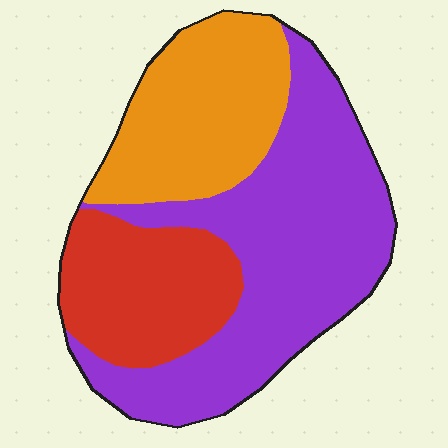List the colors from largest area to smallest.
From largest to smallest: purple, orange, red.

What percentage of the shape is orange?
Orange covers roughly 25% of the shape.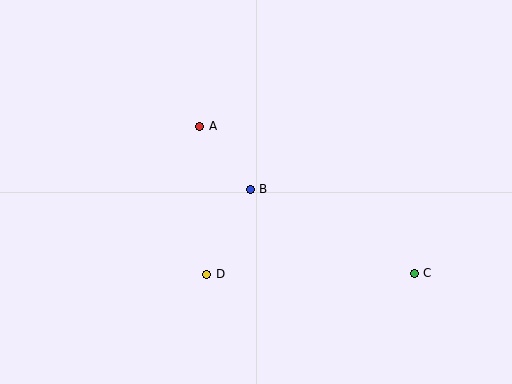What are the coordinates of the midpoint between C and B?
The midpoint between C and B is at (332, 231).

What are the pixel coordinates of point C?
Point C is at (414, 273).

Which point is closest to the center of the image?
Point B at (250, 189) is closest to the center.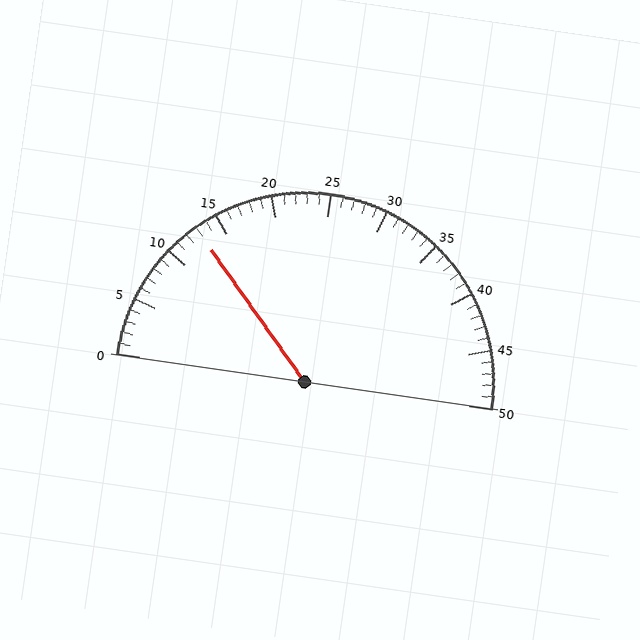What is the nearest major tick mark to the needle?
The nearest major tick mark is 15.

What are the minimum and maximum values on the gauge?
The gauge ranges from 0 to 50.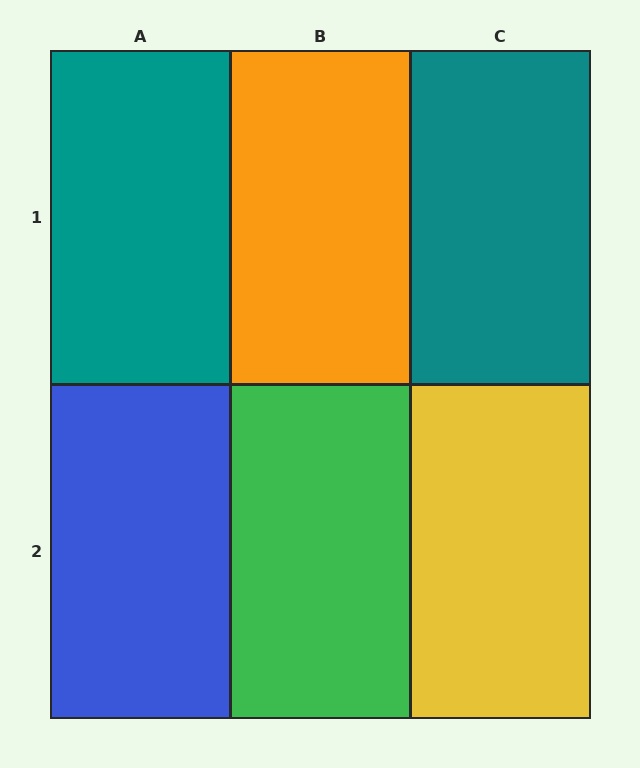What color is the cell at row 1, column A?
Teal.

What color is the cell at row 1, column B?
Orange.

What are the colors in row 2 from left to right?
Blue, green, yellow.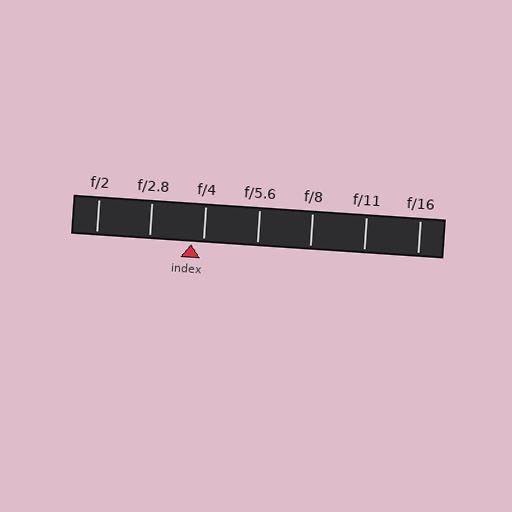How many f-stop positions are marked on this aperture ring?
There are 7 f-stop positions marked.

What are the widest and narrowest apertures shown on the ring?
The widest aperture shown is f/2 and the narrowest is f/16.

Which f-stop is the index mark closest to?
The index mark is closest to f/4.